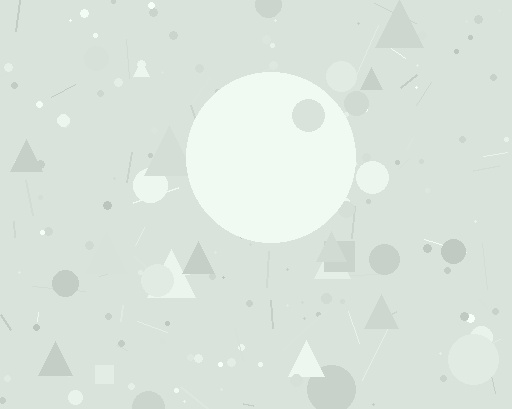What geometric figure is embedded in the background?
A circle is embedded in the background.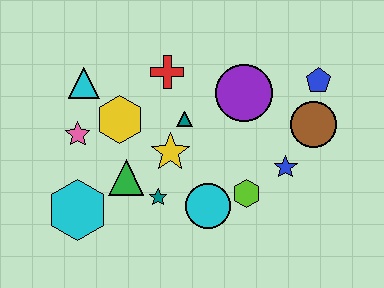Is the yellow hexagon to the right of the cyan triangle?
Yes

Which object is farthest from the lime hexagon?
The cyan triangle is farthest from the lime hexagon.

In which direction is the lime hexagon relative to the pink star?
The lime hexagon is to the right of the pink star.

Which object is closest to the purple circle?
The teal triangle is closest to the purple circle.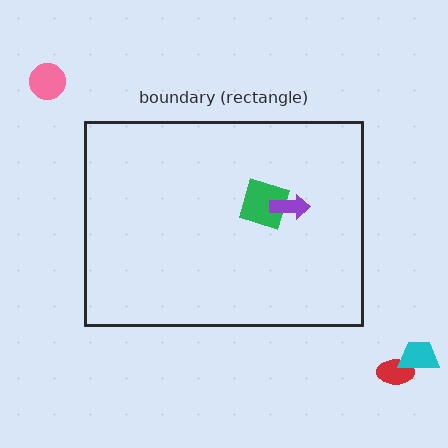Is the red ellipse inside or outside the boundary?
Outside.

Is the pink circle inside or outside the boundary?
Outside.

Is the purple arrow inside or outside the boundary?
Inside.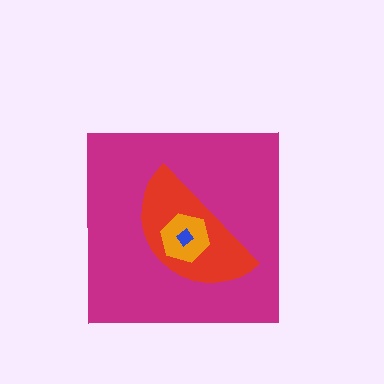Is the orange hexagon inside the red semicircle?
Yes.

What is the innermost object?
The blue diamond.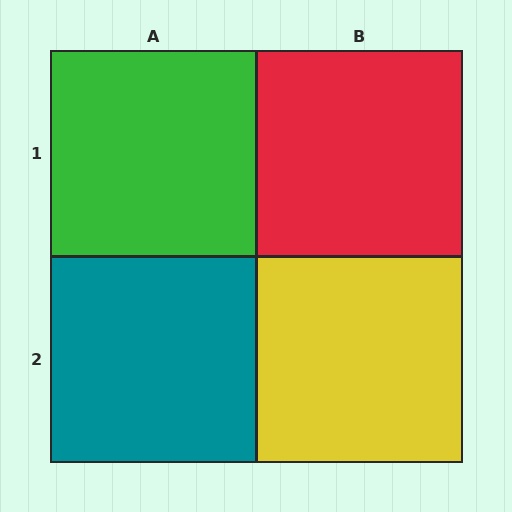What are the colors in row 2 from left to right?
Teal, yellow.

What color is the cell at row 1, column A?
Green.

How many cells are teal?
1 cell is teal.